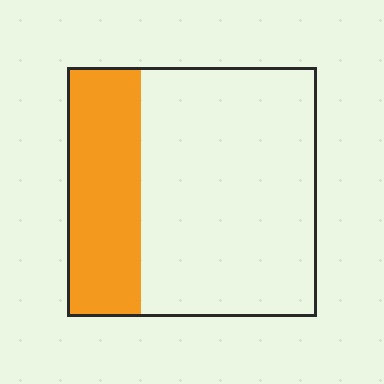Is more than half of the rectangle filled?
No.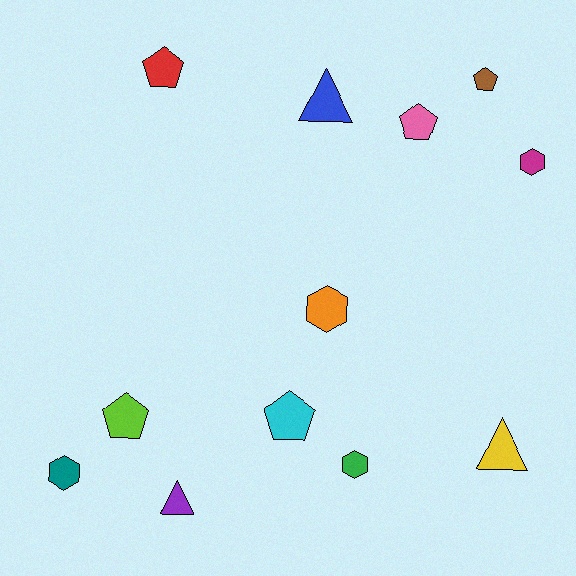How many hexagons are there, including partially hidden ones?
There are 4 hexagons.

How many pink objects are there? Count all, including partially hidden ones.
There is 1 pink object.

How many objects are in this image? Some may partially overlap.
There are 12 objects.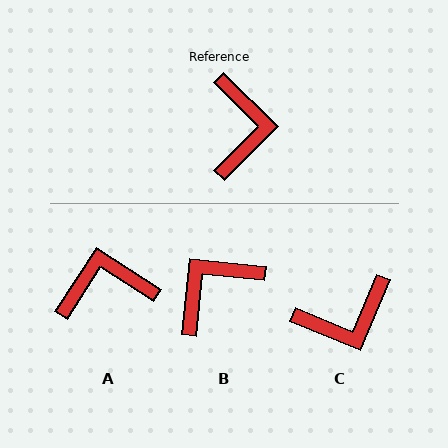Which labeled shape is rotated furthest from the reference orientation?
B, about 129 degrees away.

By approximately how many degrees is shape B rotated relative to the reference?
Approximately 129 degrees counter-clockwise.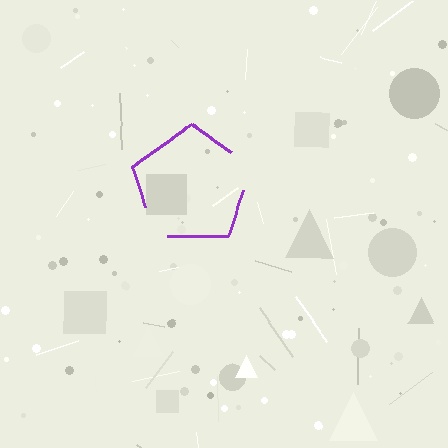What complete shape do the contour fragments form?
The contour fragments form a pentagon.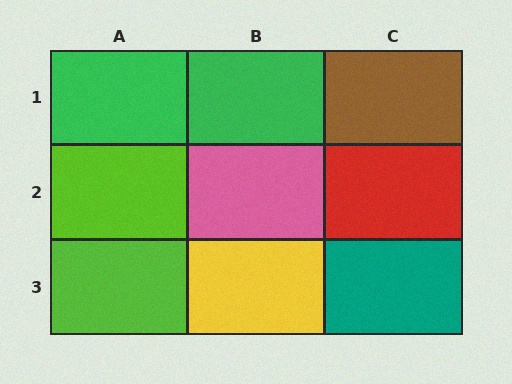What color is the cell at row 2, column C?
Red.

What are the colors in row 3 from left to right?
Lime, yellow, teal.